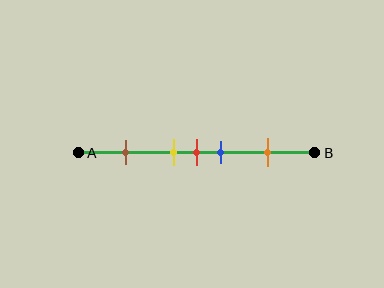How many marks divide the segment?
There are 5 marks dividing the segment.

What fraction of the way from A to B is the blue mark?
The blue mark is approximately 60% (0.6) of the way from A to B.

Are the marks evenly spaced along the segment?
No, the marks are not evenly spaced.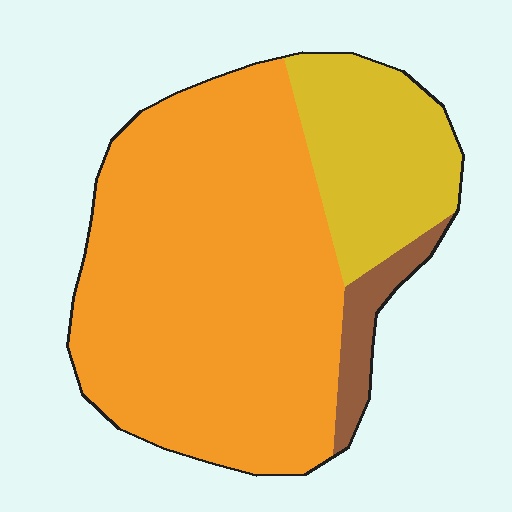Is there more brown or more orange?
Orange.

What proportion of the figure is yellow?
Yellow covers around 20% of the figure.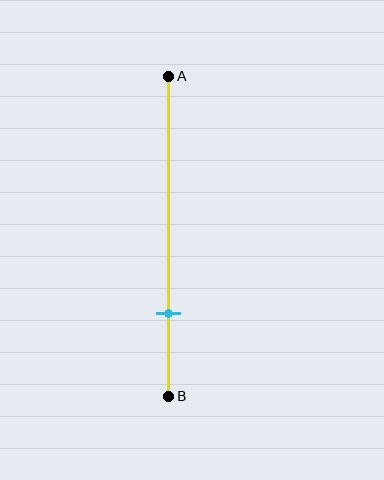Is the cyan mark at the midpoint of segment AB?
No, the mark is at about 75% from A, not at the 50% midpoint.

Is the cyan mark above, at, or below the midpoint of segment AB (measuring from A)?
The cyan mark is below the midpoint of segment AB.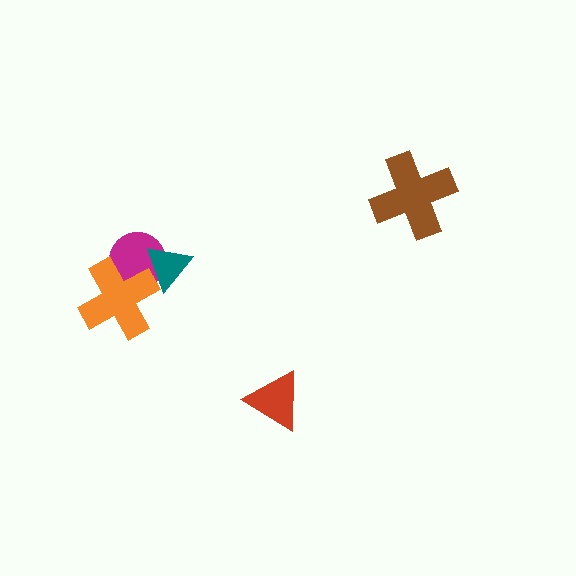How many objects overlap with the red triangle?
0 objects overlap with the red triangle.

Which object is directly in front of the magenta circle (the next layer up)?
The teal triangle is directly in front of the magenta circle.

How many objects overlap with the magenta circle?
2 objects overlap with the magenta circle.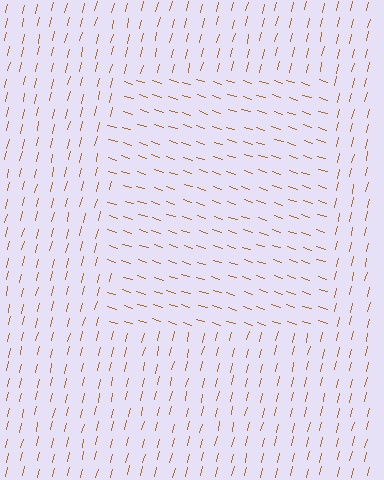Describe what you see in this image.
The image is filled with small brown line segments. A rectangle region in the image has lines oriented differently from the surrounding lines, creating a visible texture boundary.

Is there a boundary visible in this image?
Yes, there is a texture boundary formed by a change in line orientation.